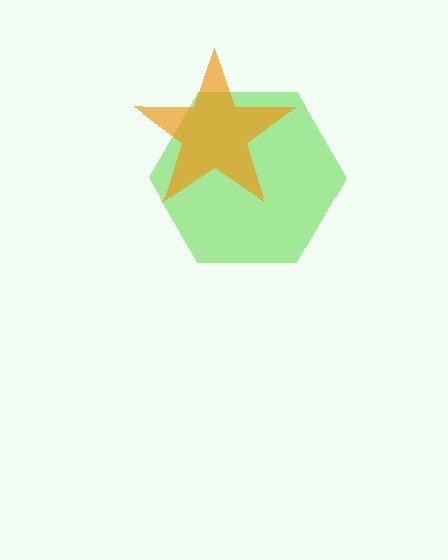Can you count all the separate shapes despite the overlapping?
Yes, there are 2 separate shapes.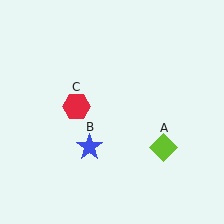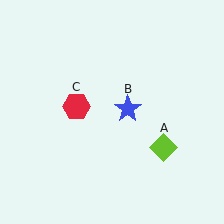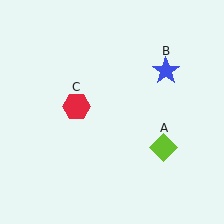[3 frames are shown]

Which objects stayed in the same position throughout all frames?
Lime diamond (object A) and red hexagon (object C) remained stationary.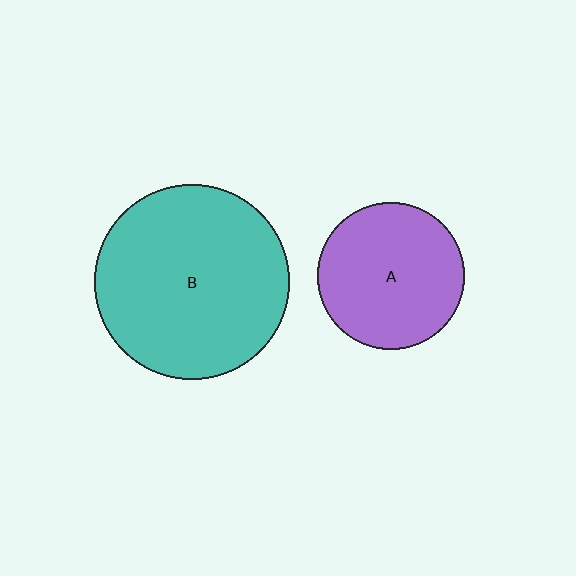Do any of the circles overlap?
No, none of the circles overlap.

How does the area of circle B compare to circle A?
Approximately 1.8 times.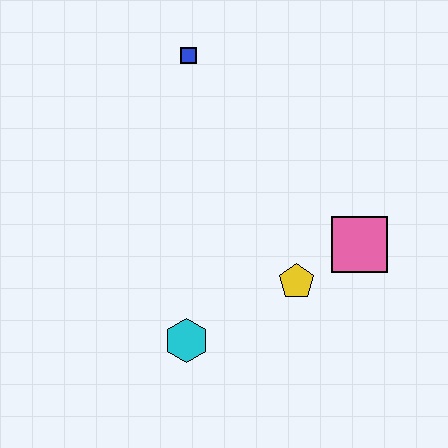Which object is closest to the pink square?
The yellow pentagon is closest to the pink square.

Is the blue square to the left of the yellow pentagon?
Yes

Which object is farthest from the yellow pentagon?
The blue square is farthest from the yellow pentagon.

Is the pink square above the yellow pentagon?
Yes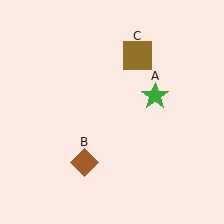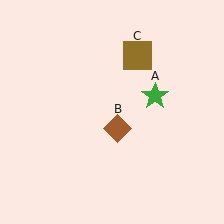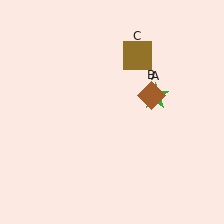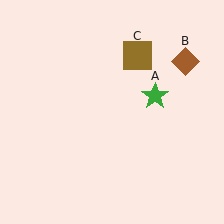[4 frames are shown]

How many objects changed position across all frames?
1 object changed position: brown diamond (object B).